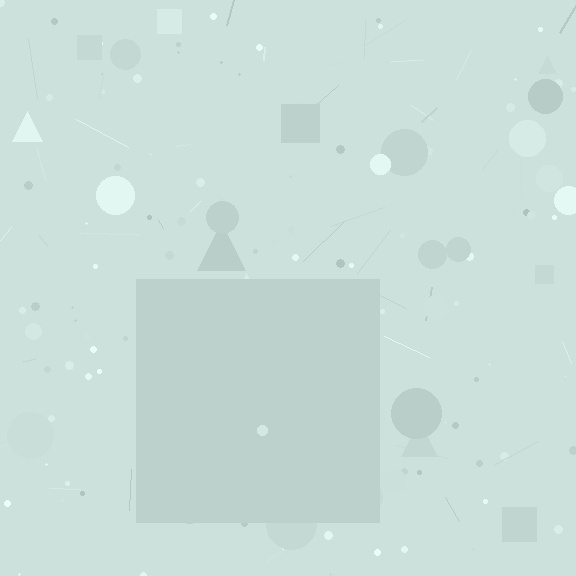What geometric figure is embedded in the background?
A square is embedded in the background.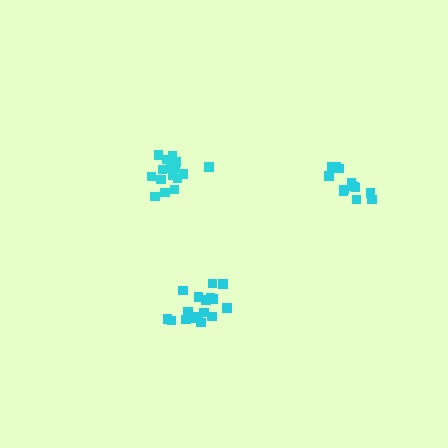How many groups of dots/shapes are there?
There are 3 groups.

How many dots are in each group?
Group 1: 17 dots, Group 2: 18 dots, Group 3: 13 dots (48 total).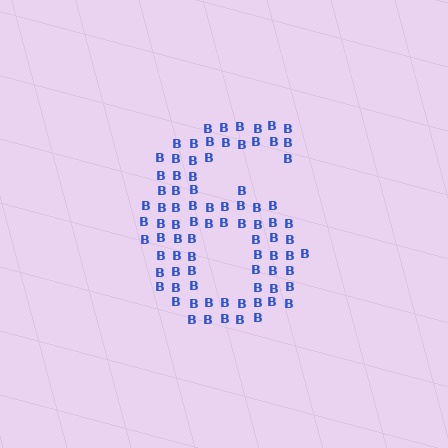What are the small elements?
The small elements are letter B's.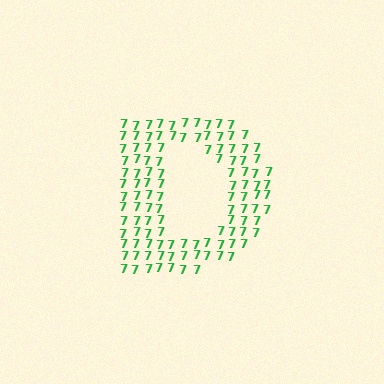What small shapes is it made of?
It is made of small digit 7's.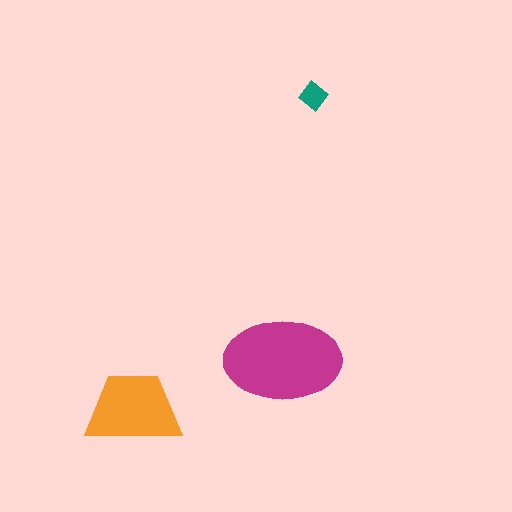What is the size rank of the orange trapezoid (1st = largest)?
2nd.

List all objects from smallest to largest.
The teal diamond, the orange trapezoid, the magenta ellipse.